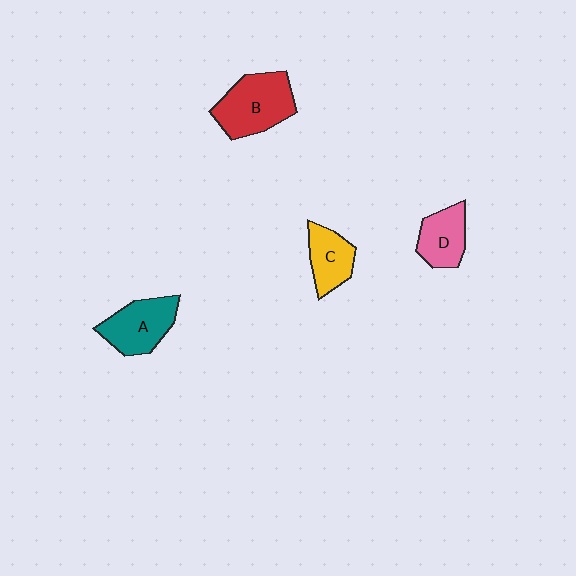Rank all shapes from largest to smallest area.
From largest to smallest: B (red), A (teal), D (pink), C (yellow).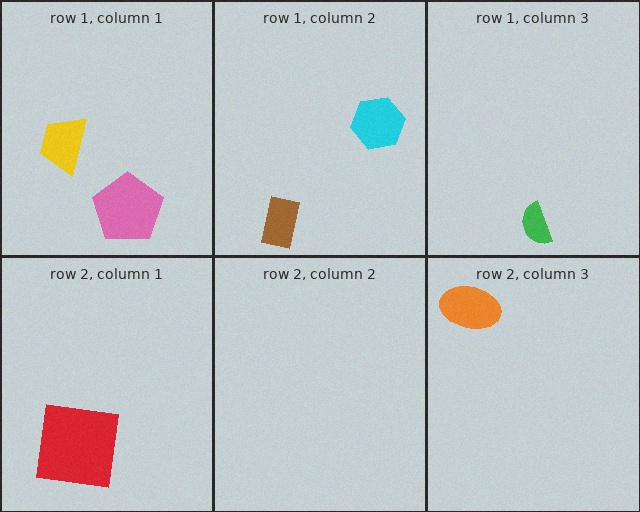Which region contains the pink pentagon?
The row 1, column 1 region.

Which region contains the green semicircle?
The row 1, column 3 region.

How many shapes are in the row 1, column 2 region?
2.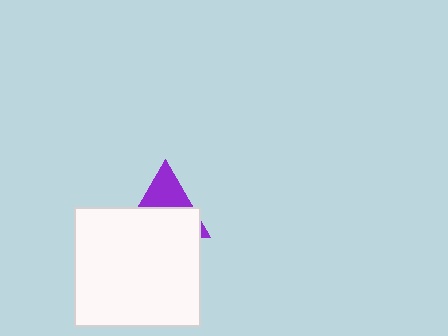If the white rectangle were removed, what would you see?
You would see the complete purple triangle.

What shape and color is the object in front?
The object in front is a white rectangle.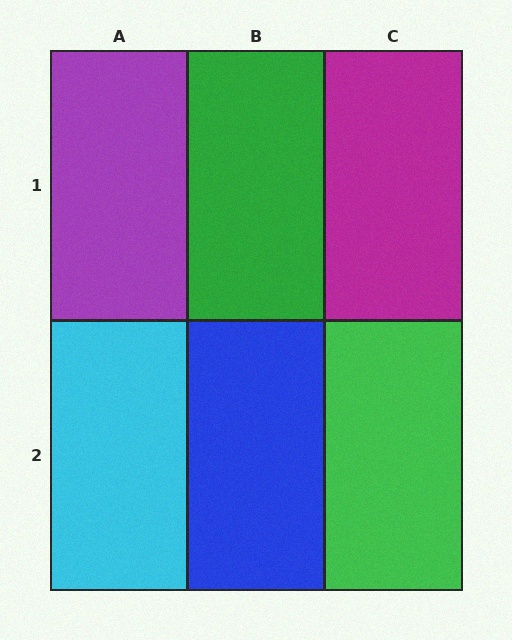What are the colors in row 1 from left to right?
Purple, green, magenta.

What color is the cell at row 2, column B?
Blue.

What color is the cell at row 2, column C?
Green.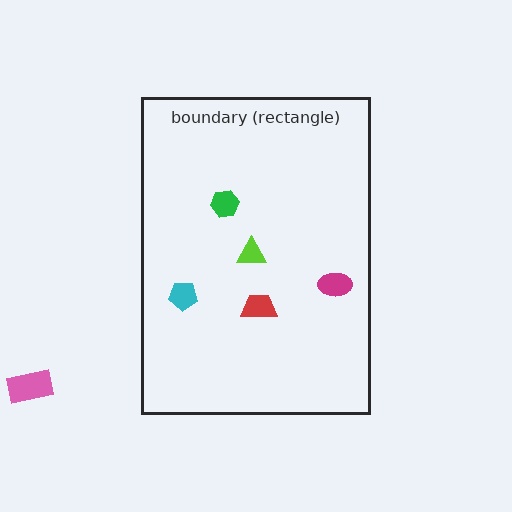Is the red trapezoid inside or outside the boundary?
Inside.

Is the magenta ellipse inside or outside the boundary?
Inside.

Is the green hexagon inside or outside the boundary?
Inside.